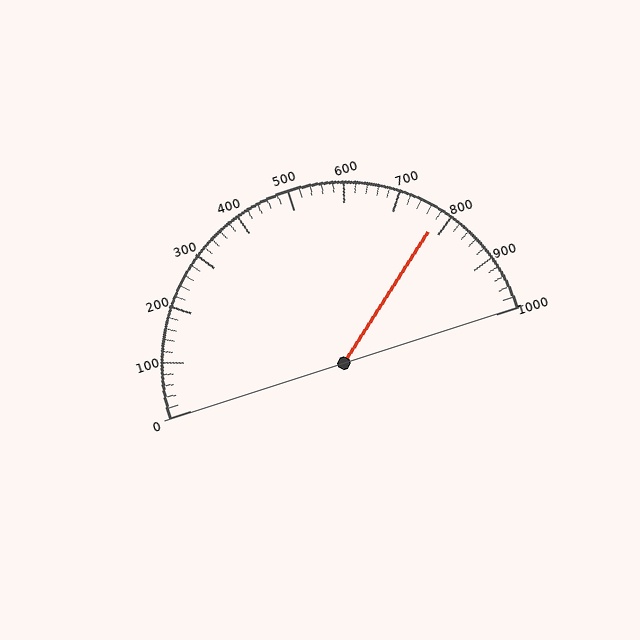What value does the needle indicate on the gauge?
The needle indicates approximately 780.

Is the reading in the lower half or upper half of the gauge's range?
The reading is in the upper half of the range (0 to 1000).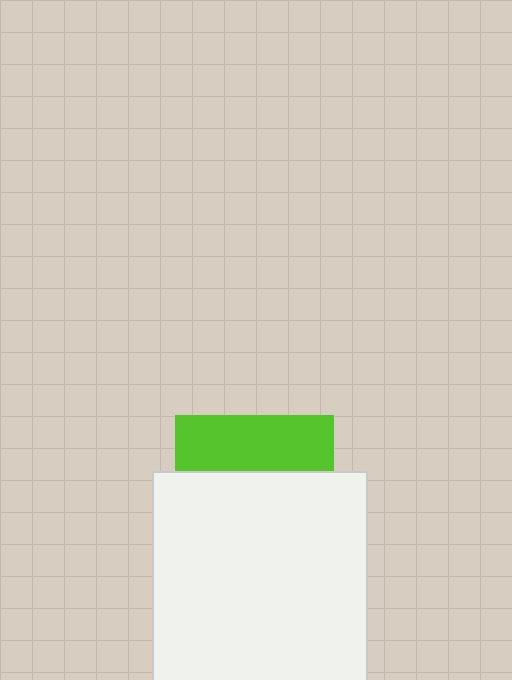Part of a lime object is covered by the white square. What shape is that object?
It is a square.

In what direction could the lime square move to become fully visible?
The lime square could move up. That would shift it out from behind the white square entirely.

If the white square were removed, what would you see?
You would see the complete lime square.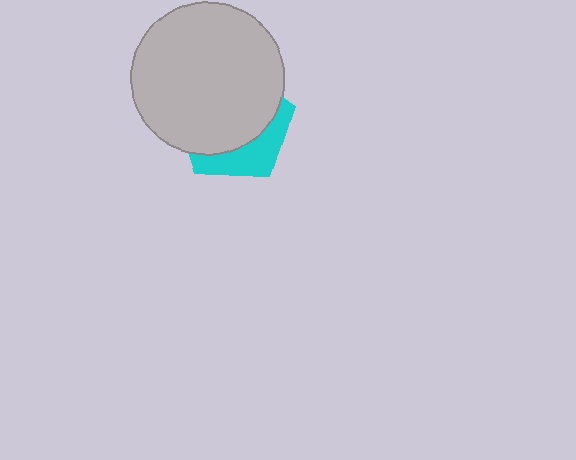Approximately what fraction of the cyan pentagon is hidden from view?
Roughly 69% of the cyan pentagon is hidden behind the light gray circle.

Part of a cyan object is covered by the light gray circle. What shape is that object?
It is a pentagon.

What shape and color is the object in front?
The object in front is a light gray circle.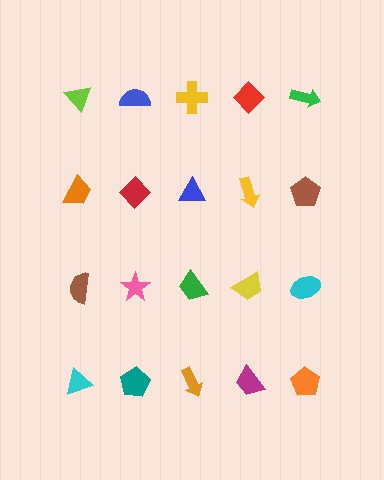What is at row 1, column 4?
A red diamond.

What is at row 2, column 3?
A blue triangle.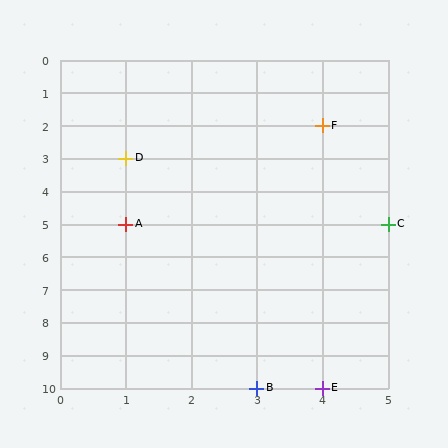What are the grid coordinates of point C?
Point C is at grid coordinates (5, 5).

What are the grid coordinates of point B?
Point B is at grid coordinates (3, 10).